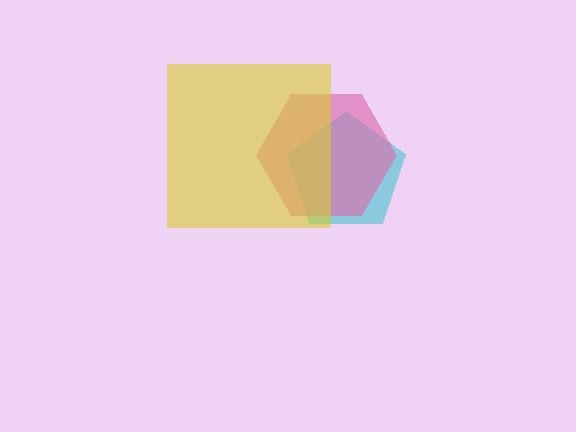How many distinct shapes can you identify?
There are 3 distinct shapes: a cyan pentagon, a pink hexagon, a yellow square.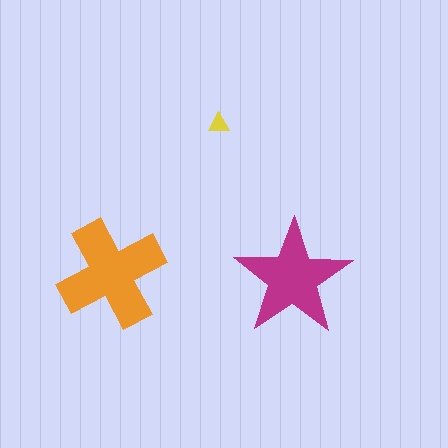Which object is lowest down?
The magenta star is bottommost.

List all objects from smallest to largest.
The yellow triangle, the magenta star, the orange cross.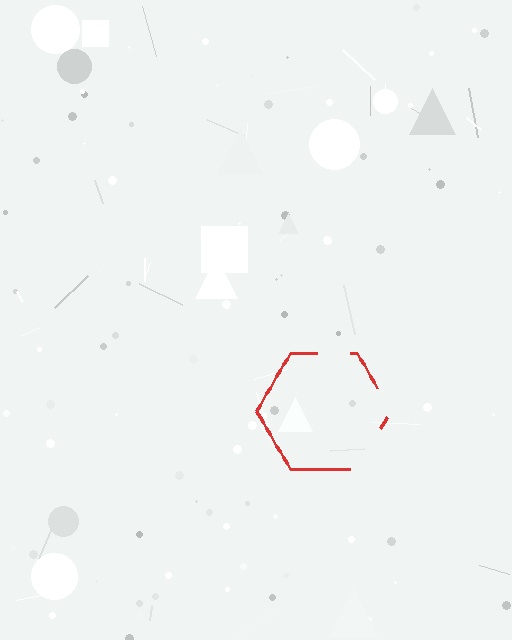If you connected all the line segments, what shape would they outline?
They would outline a hexagon.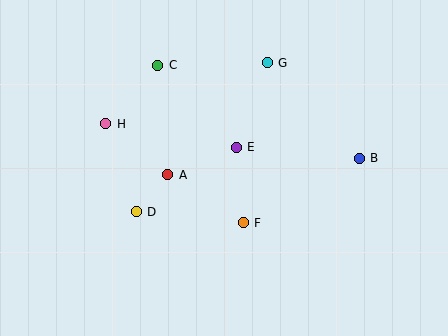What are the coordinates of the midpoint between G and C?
The midpoint between G and C is at (213, 64).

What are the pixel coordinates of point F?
Point F is at (243, 223).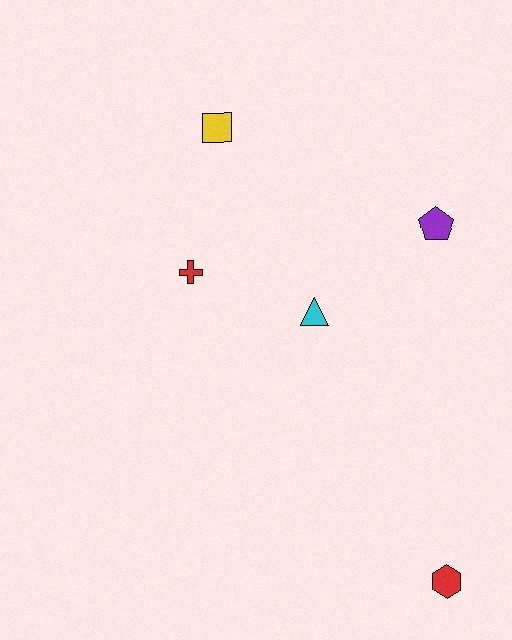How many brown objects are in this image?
There are no brown objects.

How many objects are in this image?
There are 5 objects.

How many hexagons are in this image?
There is 1 hexagon.